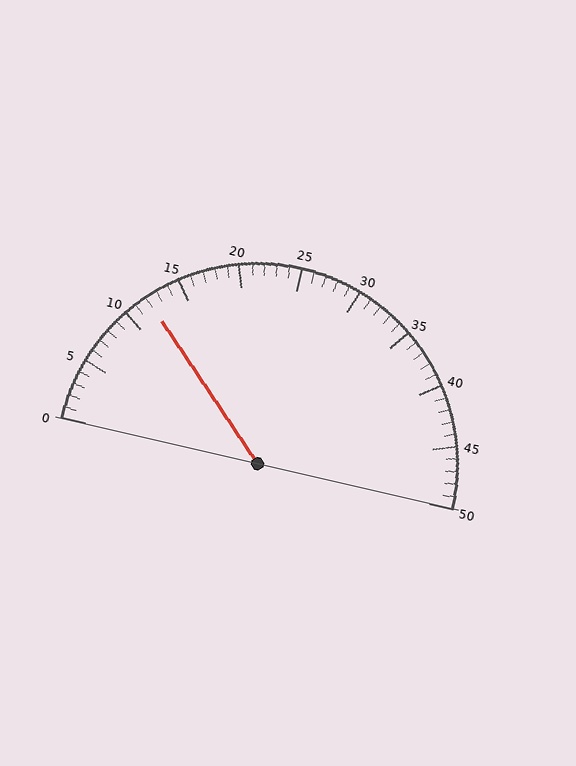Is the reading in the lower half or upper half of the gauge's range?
The reading is in the lower half of the range (0 to 50).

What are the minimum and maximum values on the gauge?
The gauge ranges from 0 to 50.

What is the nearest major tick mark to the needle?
The nearest major tick mark is 10.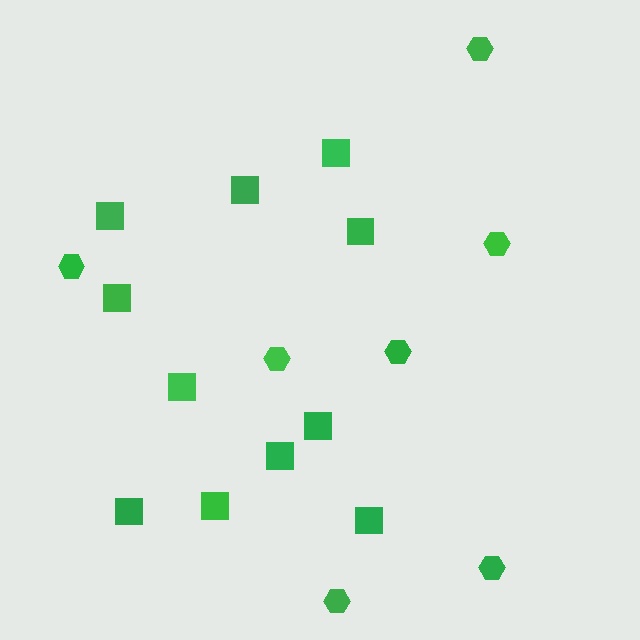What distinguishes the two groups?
There are 2 groups: one group of squares (11) and one group of hexagons (7).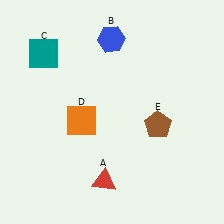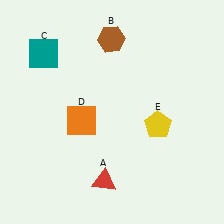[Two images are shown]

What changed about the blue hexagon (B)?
In Image 1, B is blue. In Image 2, it changed to brown.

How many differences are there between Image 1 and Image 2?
There are 2 differences between the two images.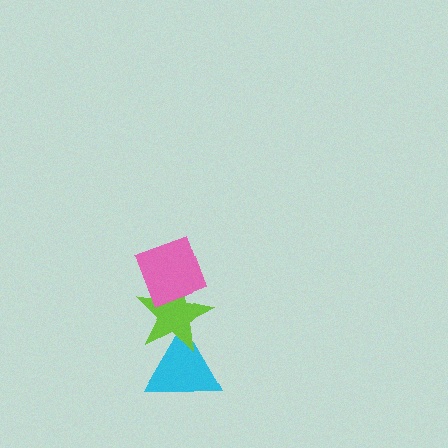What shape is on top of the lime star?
The pink diamond is on top of the lime star.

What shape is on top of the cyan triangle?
The lime star is on top of the cyan triangle.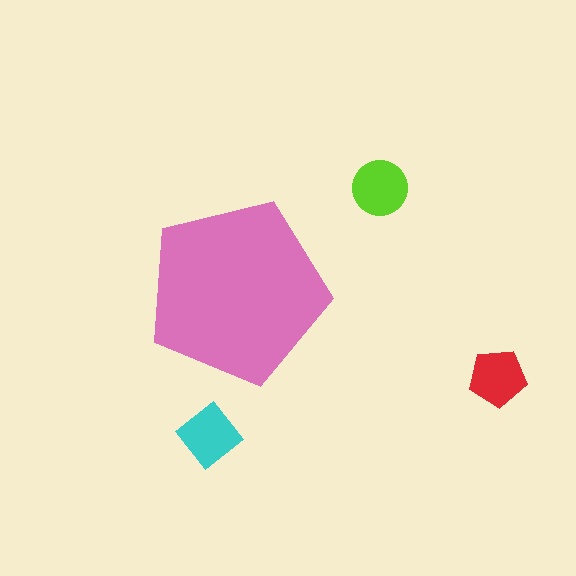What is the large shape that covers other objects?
A pink pentagon.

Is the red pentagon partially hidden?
No, the red pentagon is fully visible.